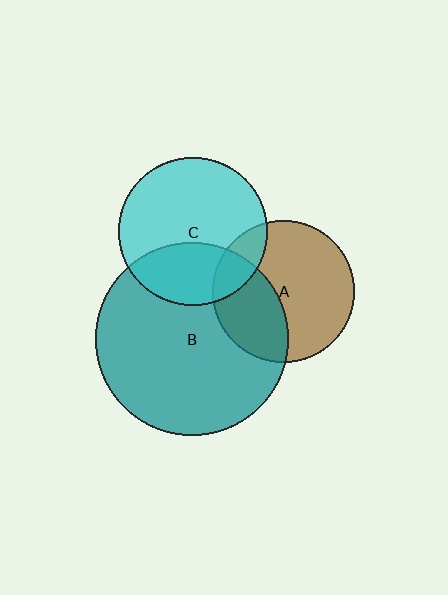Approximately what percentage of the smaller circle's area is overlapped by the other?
Approximately 15%.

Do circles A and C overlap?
Yes.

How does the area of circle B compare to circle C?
Approximately 1.7 times.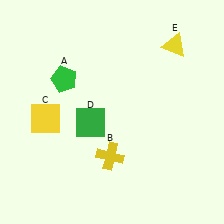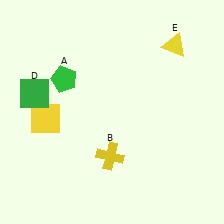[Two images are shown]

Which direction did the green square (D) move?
The green square (D) moved left.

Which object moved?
The green square (D) moved left.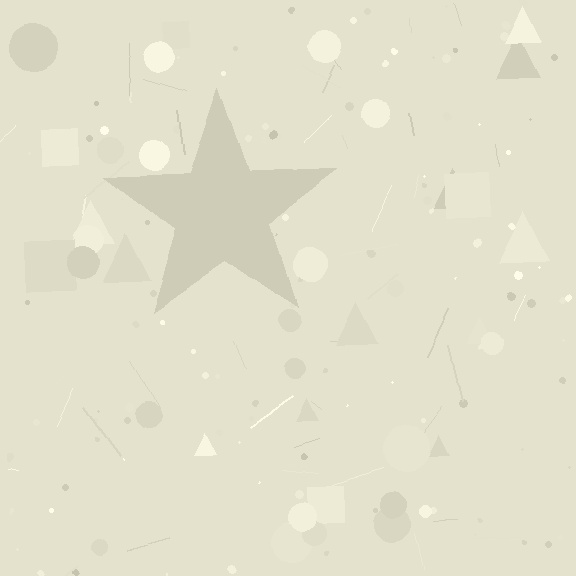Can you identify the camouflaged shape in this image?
The camouflaged shape is a star.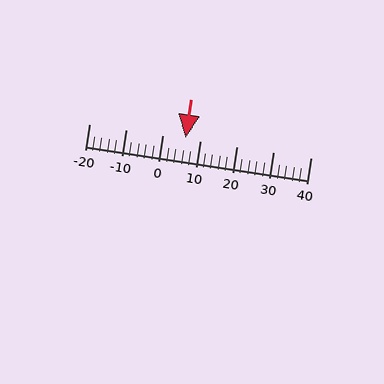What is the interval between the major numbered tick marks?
The major tick marks are spaced 10 units apart.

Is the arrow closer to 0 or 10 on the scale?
The arrow is closer to 10.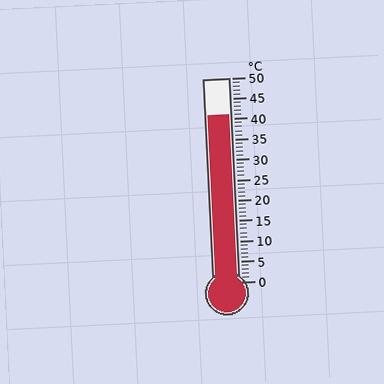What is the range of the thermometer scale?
The thermometer scale ranges from 0°C to 50°C.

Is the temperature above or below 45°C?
The temperature is below 45°C.